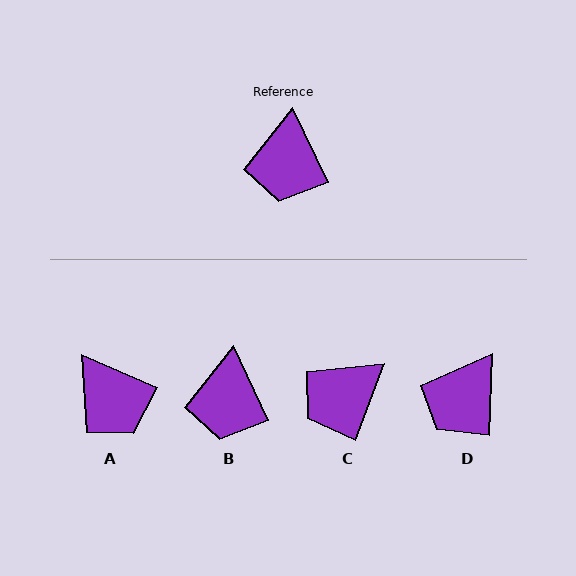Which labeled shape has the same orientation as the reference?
B.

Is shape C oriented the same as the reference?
No, it is off by about 46 degrees.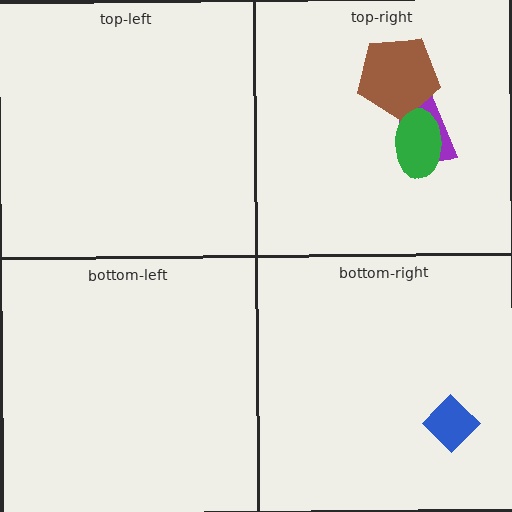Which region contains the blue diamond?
The bottom-right region.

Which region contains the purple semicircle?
The top-right region.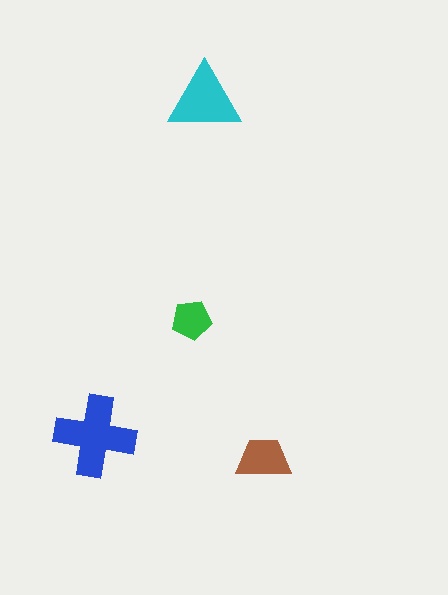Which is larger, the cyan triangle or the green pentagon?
The cyan triangle.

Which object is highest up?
The cyan triangle is topmost.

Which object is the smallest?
The green pentagon.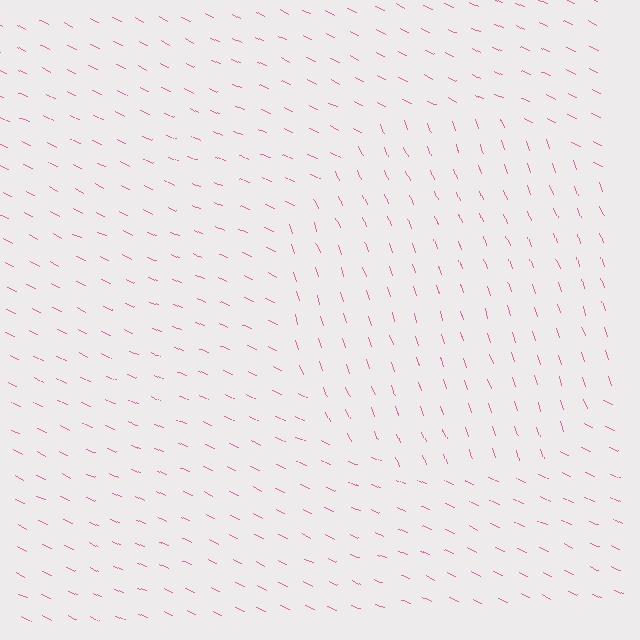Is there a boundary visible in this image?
Yes, there is a texture boundary formed by a change in line orientation.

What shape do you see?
I see a circle.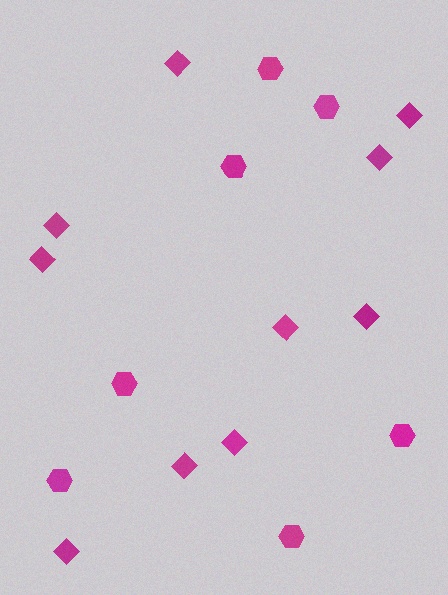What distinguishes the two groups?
There are 2 groups: one group of hexagons (7) and one group of diamonds (10).